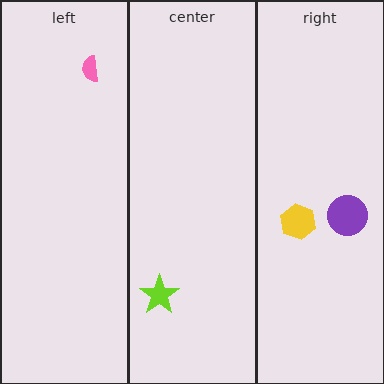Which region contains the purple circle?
The right region.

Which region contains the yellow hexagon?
The right region.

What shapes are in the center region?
The lime star.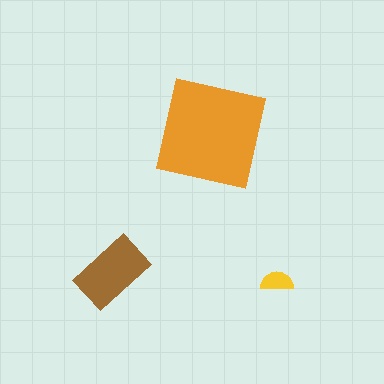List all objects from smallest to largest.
The yellow semicircle, the brown rectangle, the orange square.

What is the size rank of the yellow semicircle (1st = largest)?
3rd.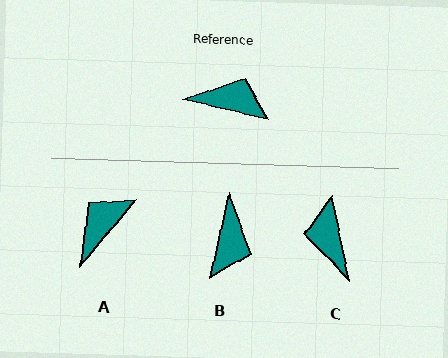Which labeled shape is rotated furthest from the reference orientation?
C, about 115 degrees away.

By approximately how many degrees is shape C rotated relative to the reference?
Approximately 115 degrees counter-clockwise.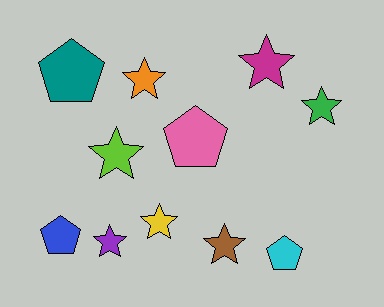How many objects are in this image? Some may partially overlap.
There are 11 objects.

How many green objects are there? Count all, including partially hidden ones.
There is 1 green object.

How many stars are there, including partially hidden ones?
There are 7 stars.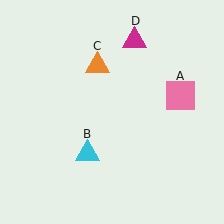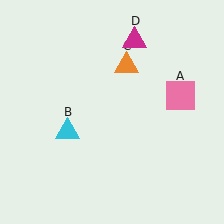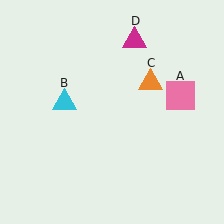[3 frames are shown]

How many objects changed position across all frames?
2 objects changed position: cyan triangle (object B), orange triangle (object C).